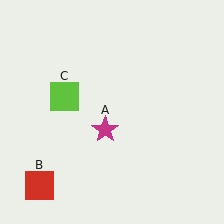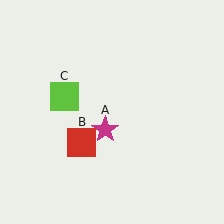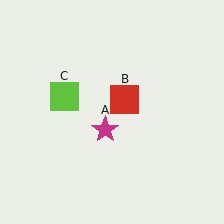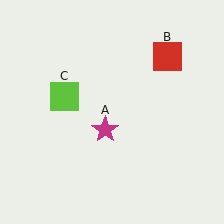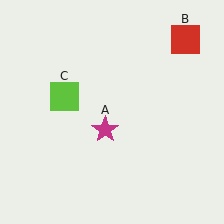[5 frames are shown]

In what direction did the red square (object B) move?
The red square (object B) moved up and to the right.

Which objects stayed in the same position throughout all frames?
Magenta star (object A) and lime square (object C) remained stationary.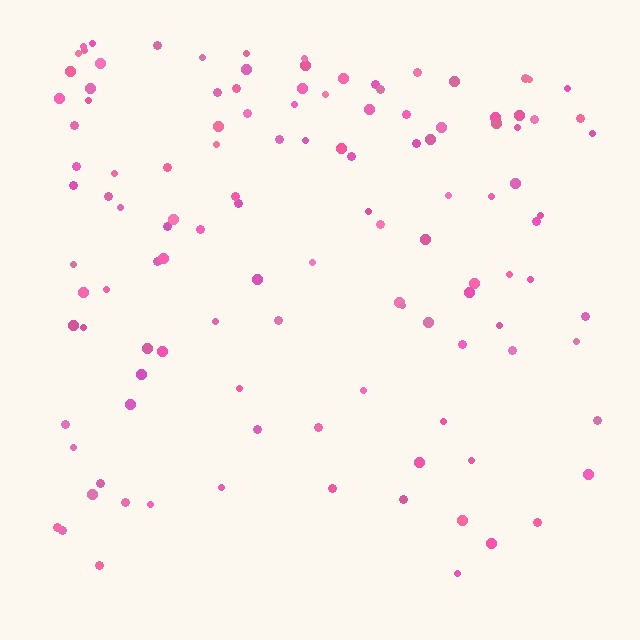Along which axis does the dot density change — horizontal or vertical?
Vertical.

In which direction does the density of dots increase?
From bottom to top, with the top side densest.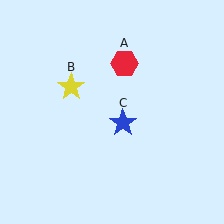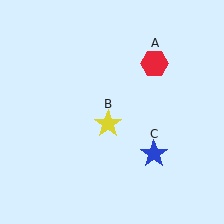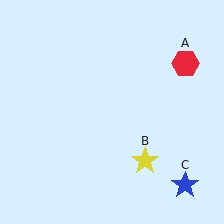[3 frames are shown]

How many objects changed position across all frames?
3 objects changed position: red hexagon (object A), yellow star (object B), blue star (object C).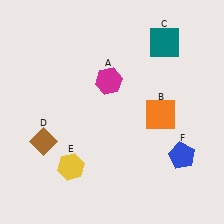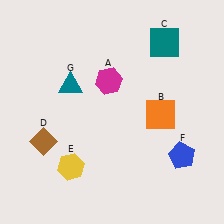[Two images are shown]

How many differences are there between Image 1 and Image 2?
There is 1 difference between the two images.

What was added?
A teal triangle (G) was added in Image 2.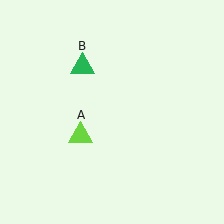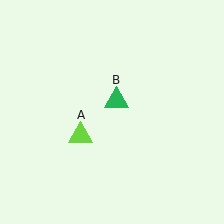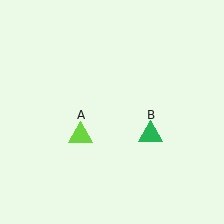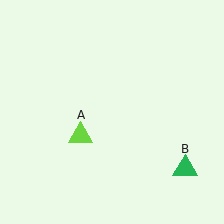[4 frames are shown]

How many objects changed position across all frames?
1 object changed position: green triangle (object B).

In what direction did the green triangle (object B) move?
The green triangle (object B) moved down and to the right.